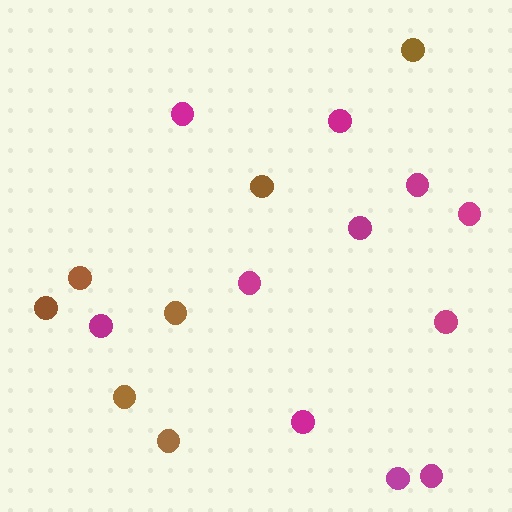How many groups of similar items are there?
There are 2 groups: one group of magenta circles (11) and one group of brown circles (7).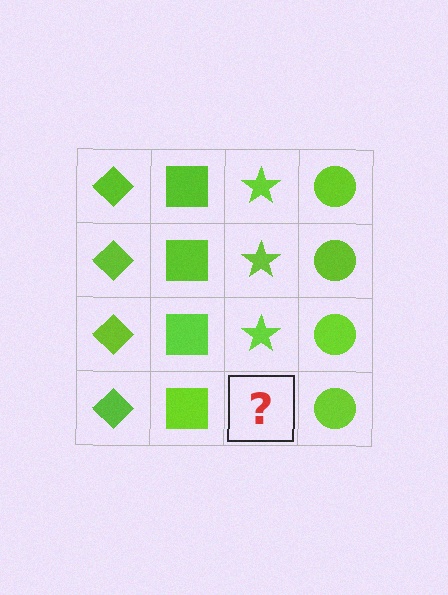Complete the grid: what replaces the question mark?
The question mark should be replaced with a lime star.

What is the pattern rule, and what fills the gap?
The rule is that each column has a consistent shape. The gap should be filled with a lime star.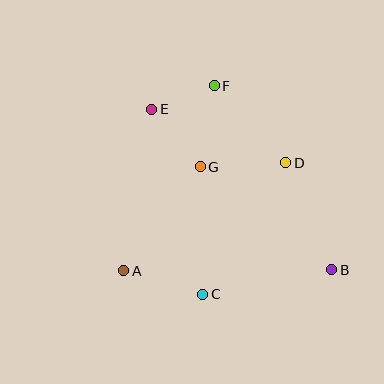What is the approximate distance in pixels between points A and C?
The distance between A and C is approximately 82 pixels.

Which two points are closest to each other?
Points E and F are closest to each other.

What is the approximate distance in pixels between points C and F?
The distance between C and F is approximately 209 pixels.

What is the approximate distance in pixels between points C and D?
The distance between C and D is approximately 156 pixels.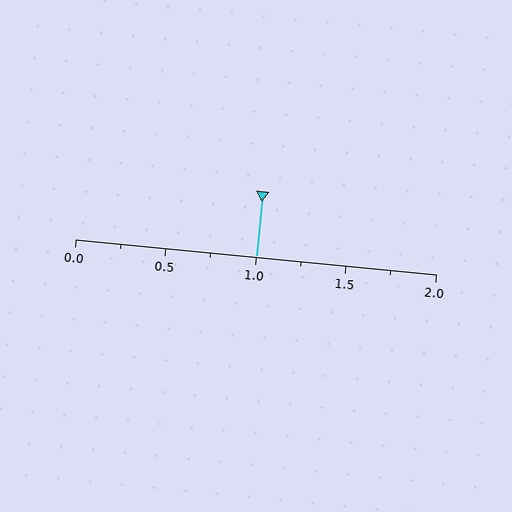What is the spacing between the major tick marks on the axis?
The major ticks are spaced 0.5 apart.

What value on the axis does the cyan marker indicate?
The marker indicates approximately 1.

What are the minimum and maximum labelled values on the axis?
The axis runs from 0.0 to 2.0.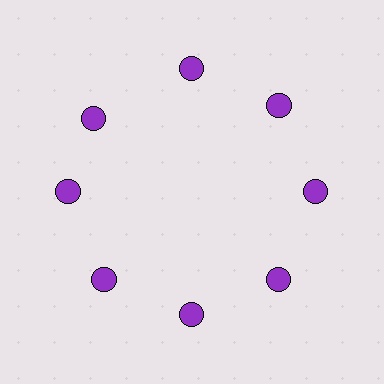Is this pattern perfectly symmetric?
No. The 8 purple circles are arranged in a ring, but one element near the 10 o'clock position is rotated out of alignment along the ring, breaking the 8-fold rotational symmetry.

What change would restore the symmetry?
The symmetry would be restored by rotating it back into even spacing with its neighbors so that all 8 circles sit at equal angles and equal distance from the center.